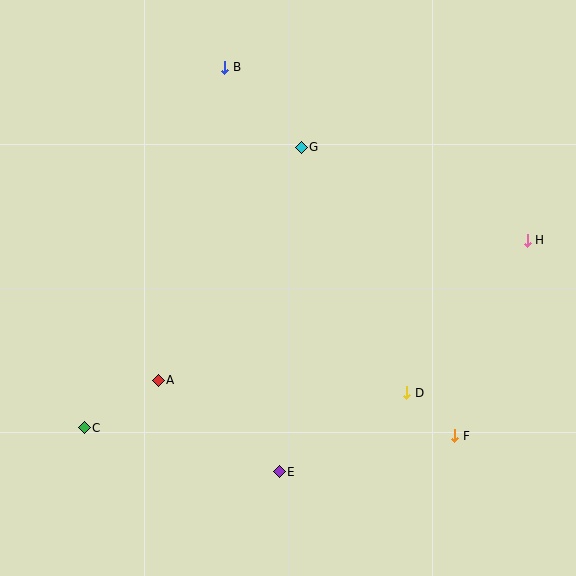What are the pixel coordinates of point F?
Point F is at (455, 436).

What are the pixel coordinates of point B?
Point B is at (225, 67).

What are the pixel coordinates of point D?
Point D is at (407, 393).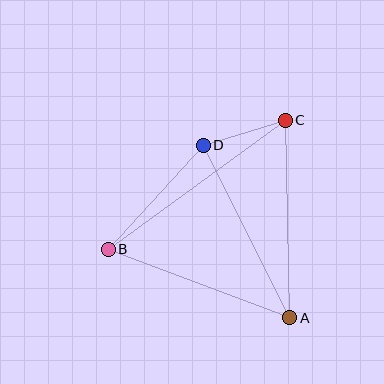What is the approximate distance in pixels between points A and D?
The distance between A and D is approximately 193 pixels.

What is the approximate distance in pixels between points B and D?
The distance between B and D is approximately 141 pixels.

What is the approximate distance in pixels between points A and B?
The distance between A and B is approximately 194 pixels.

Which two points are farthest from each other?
Points B and C are farthest from each other.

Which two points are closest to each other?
Points C and D are closest to each other.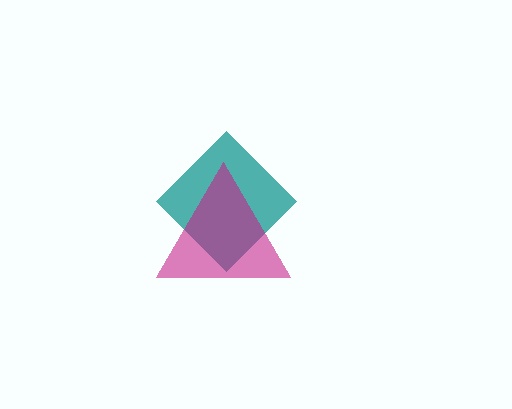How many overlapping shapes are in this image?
There are 2 overlapping shapes in the image.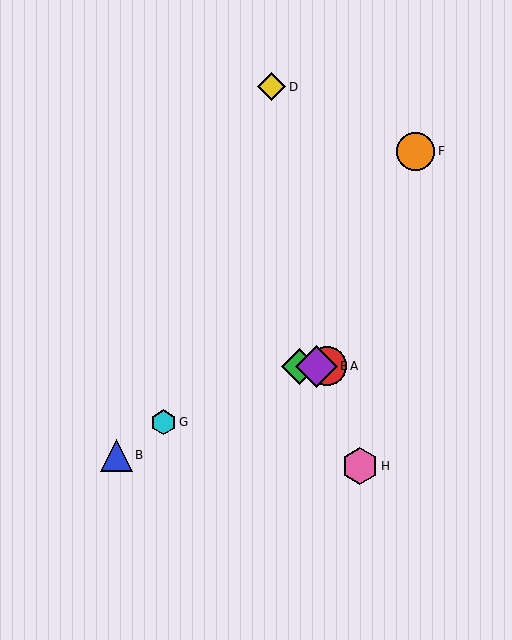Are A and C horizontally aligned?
Yes, both are at y≈366.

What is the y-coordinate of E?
Object E is at y≈366.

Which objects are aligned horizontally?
Objects A, C, E are aligned horizontally.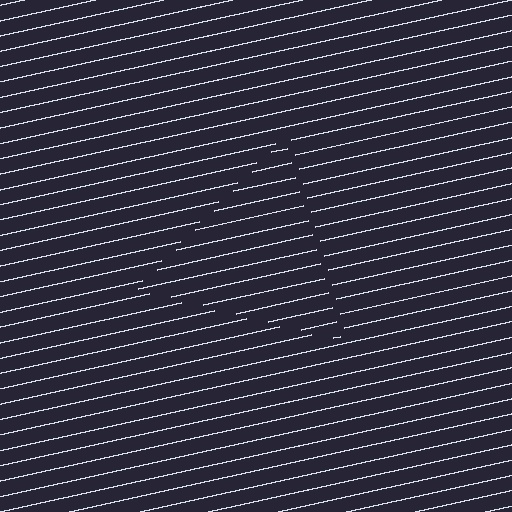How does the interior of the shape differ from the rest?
The interior of the shape contains the same grating, shifted by half a period — the contour is defined by the phase discontinuity where line-ends from the inner and outer gratings abut.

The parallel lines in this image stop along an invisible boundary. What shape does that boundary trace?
An illusory triangle. The interior of the shape contains the same grating, shifted by half a period — the contour is defined by the phase discontinuity where line-ends from the inner and outer gratings abut.